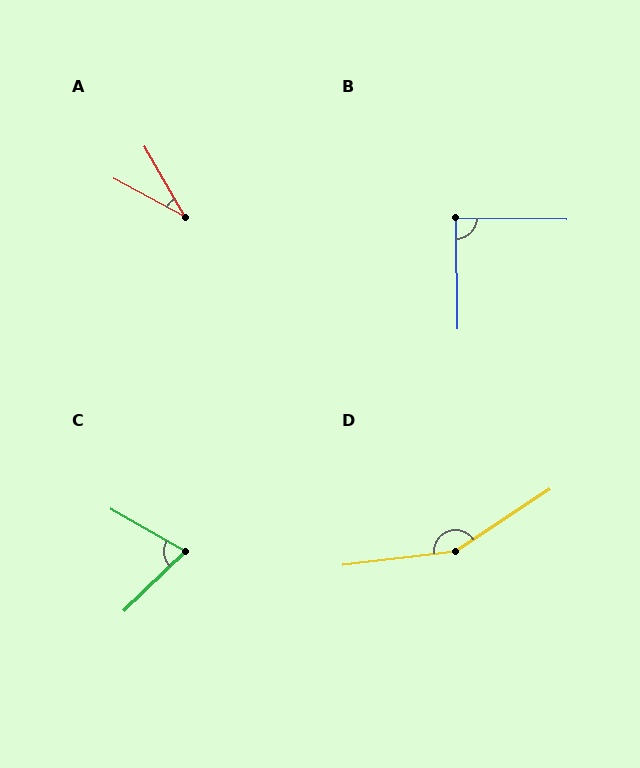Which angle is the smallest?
A, at approximately 32 degrees.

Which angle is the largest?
D, at approximately 153 degrees.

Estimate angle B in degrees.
Approximately 88 degrees.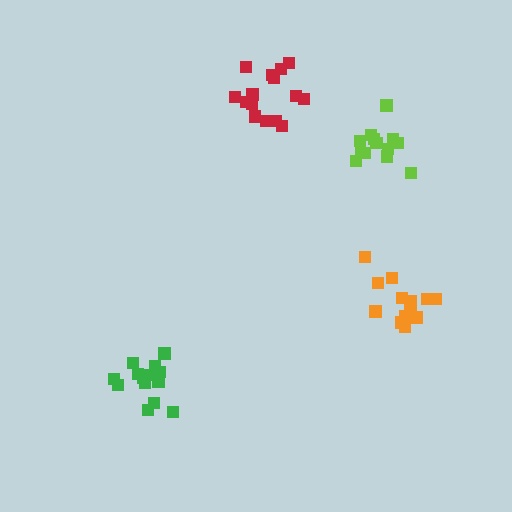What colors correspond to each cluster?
The clusters are colored: red, green, lime, orange.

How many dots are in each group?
Group 1: 15 dots, Group 2: 14 dots, Group 3: 13 dots, Group 4: 13 dots (55 total).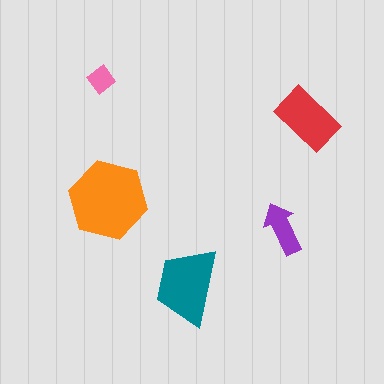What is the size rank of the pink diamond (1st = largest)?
5th.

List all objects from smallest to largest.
The pink diamond, the purple arrow, the red rectangle, the teal trapezoid, the orange hexagon.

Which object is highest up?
The pink diamond is topmost.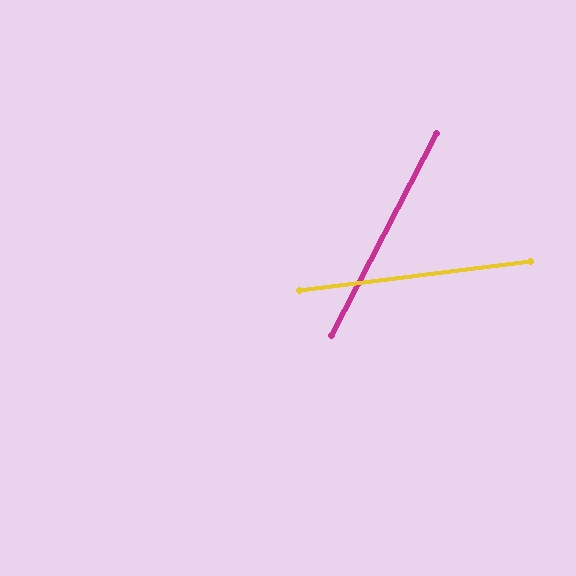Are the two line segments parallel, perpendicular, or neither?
Neither parallel nor perpendicular — they differ by about 55°.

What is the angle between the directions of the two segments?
Approximately 55 degrees.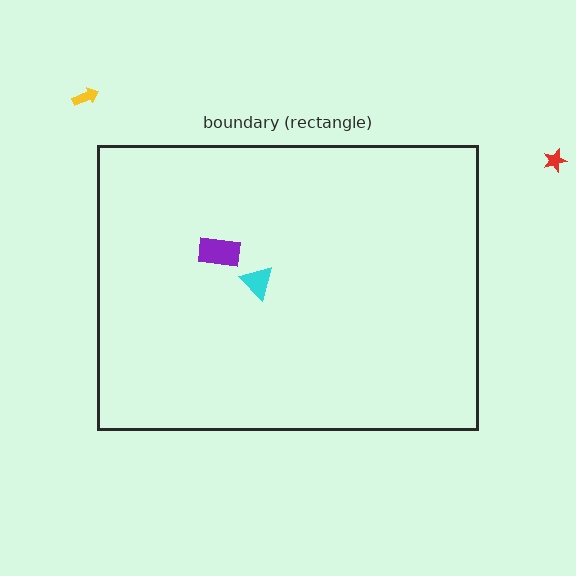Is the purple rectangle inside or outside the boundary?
Inside.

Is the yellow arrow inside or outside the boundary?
Outside.